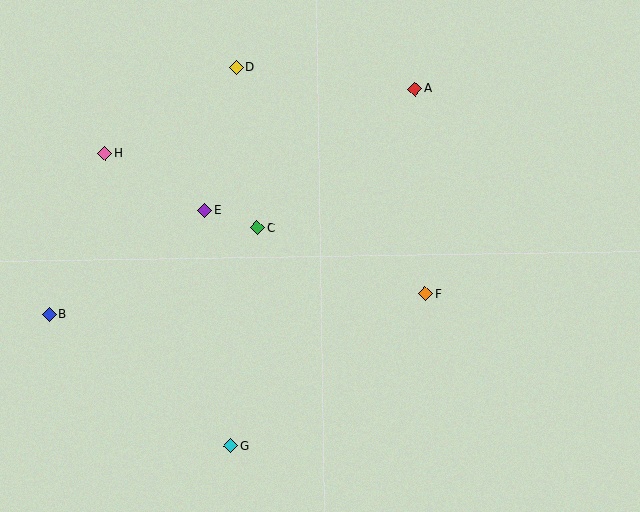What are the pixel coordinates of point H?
Point H is at (105, 153).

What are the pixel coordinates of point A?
Point A is at (415, 89).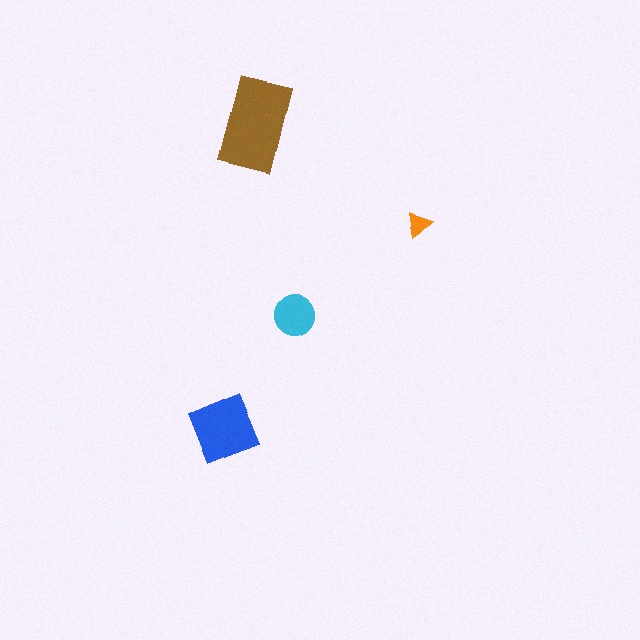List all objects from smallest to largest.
The orange triangle, the cyan circle, the blue square, the brown rectangle.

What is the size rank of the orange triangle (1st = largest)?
4th.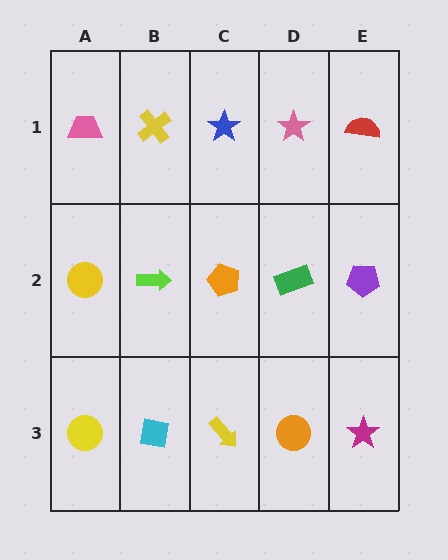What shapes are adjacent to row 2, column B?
A yellow cross (row 1, column B), a cyan square (row 3, column B), a yellow circle (row 2, column A), an orange pentagon (row 2, column C).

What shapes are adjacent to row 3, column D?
A green rectangle (row 2, column D), a yellow arrow (row 3, column C), a magenta star (row 3, column E).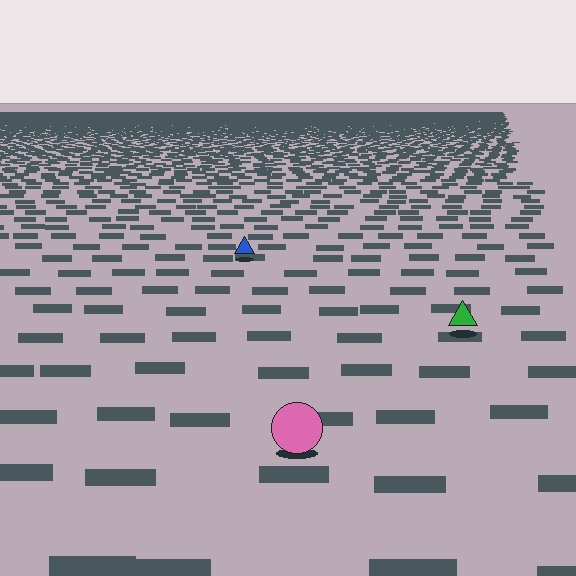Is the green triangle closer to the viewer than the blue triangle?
Yes. The green triangle is closer — you can tell from the texture gradient: the ground texture is coarser near it.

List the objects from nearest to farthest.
From nearest to farthest: the pink circle, the green triangle, the blue triangle.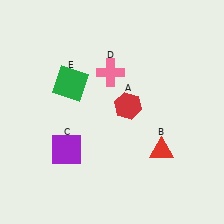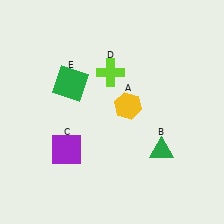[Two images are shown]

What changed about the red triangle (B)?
In Image 1, B is red. In Image 2, it changed to green.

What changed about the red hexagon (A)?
In Image 1, A is red. In Image 2, it changed to yellow.